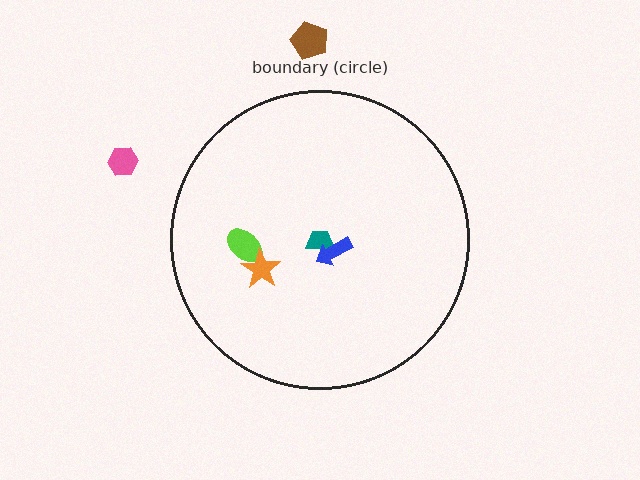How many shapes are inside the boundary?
4 inside, 2 outside.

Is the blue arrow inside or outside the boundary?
Inside.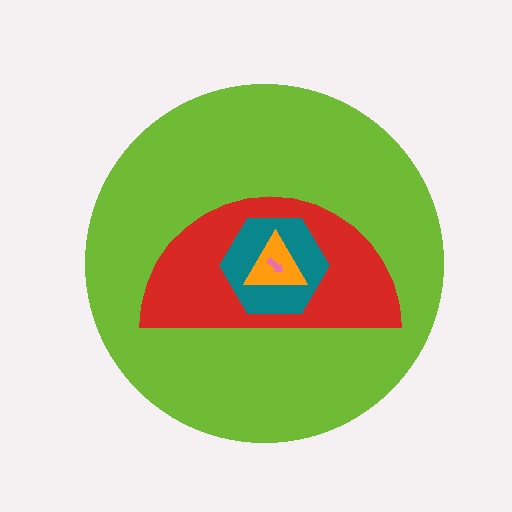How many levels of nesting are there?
5.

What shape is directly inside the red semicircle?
The teal hexagon.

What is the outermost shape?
The lime circle.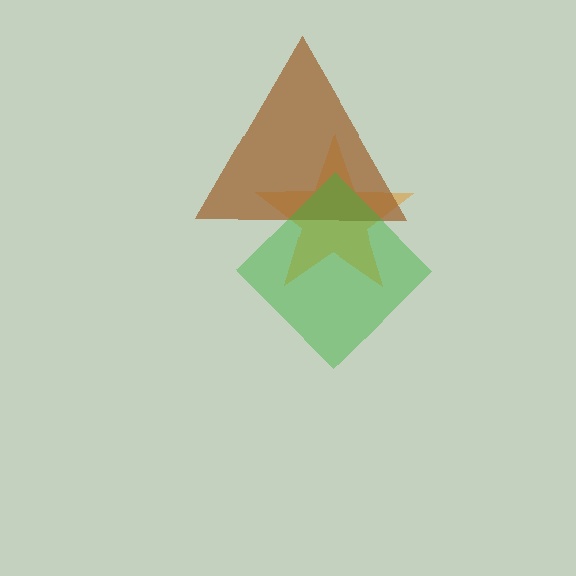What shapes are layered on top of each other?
The layered shapes are: an orange star, a brown triangle, a green diamond.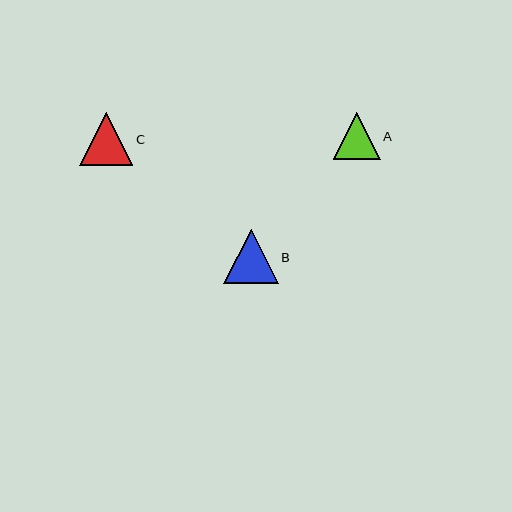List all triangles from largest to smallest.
From largest to smallest: B, C, A.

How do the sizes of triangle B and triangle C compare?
Triangle B and triangle C are approximately the same size.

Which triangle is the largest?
Triangle B is the largest with a size of approximately 54 pixels.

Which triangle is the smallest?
Triangle A is the smallest with a size of approximately 47 pixels.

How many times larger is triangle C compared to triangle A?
Triangle C is approximately 1.1 times the size of triangle A.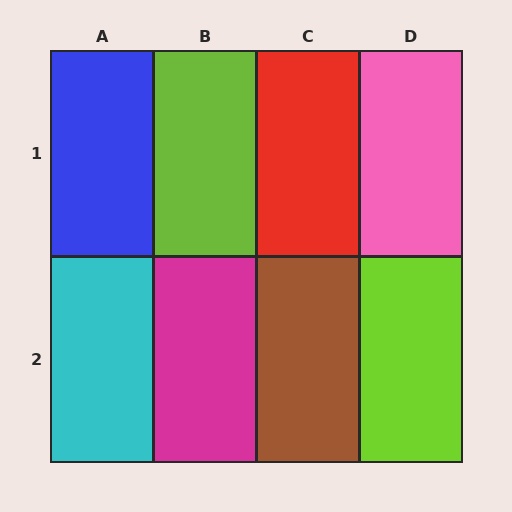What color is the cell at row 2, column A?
Cyan.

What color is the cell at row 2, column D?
Lime.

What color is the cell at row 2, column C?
Brown.